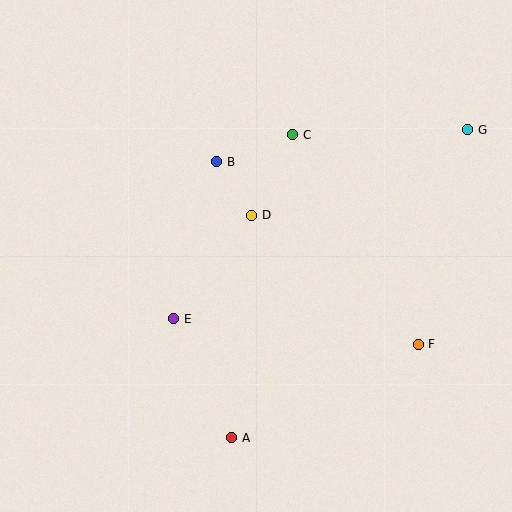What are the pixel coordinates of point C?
Point C is at (293, 135).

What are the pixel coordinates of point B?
Point B is at (217, 162).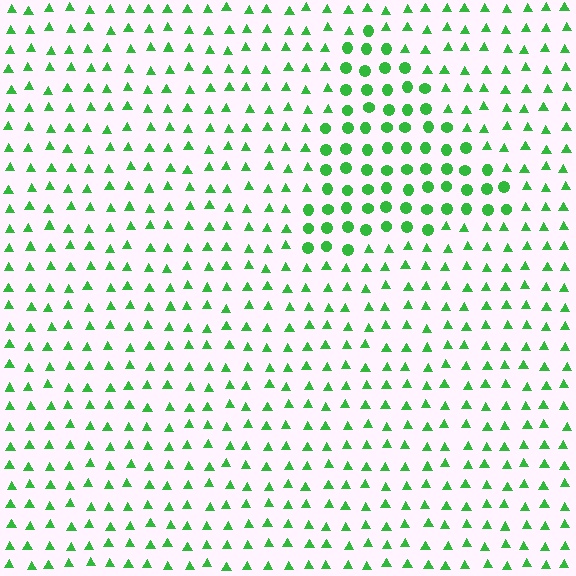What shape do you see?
I see a triangle.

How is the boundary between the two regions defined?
The boundary is defined by a change in element shape: circles inside vs. triangles outside. All elements share the same color and spacing.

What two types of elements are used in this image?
The image uses circles inside the triangle region and triangles outside it.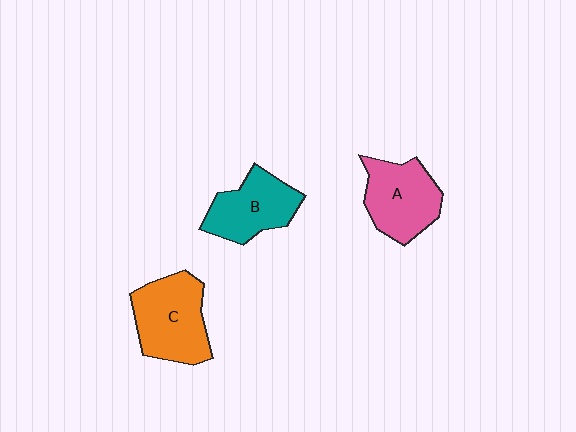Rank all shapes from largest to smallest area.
From largest to smallest: C (orange), A (pink), B (teal).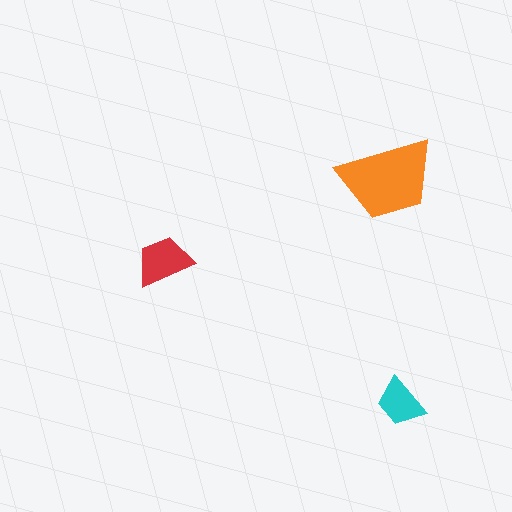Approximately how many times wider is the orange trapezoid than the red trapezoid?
About 1.5 times wider.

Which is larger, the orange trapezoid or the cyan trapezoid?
The orange one.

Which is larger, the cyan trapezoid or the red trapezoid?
The red one.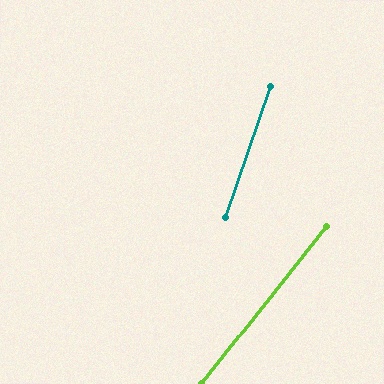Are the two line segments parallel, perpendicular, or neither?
Neither parallel nor perpendicular — they differ by about 19°.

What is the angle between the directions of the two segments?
Approximately 19 degrees.